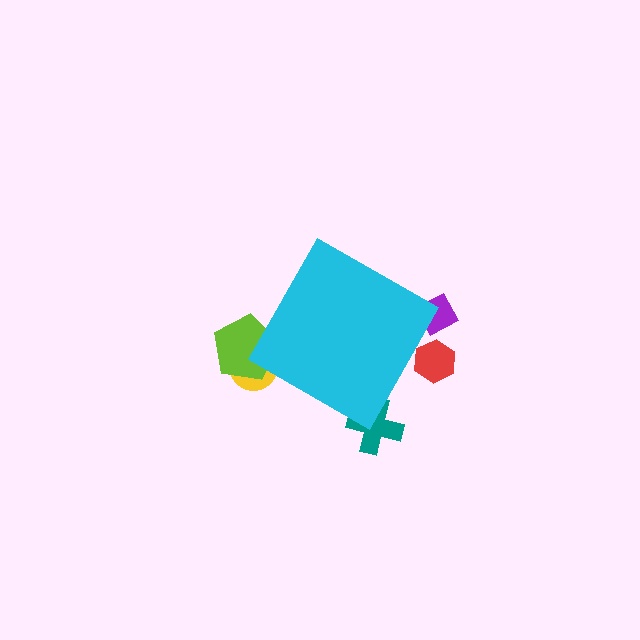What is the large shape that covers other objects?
A cyan diamond.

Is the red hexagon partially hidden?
Yes, the red hexagon is partially hidden behind the cyan diamond.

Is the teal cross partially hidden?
Yes, the teal cross is partially hidden behind the cyan diamond.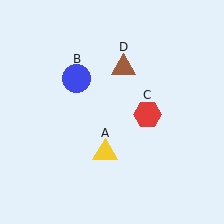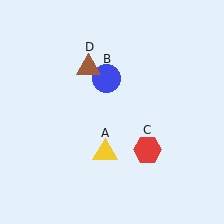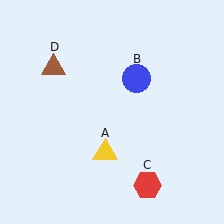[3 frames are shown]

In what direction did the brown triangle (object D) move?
The brown triangle (object D) moved left.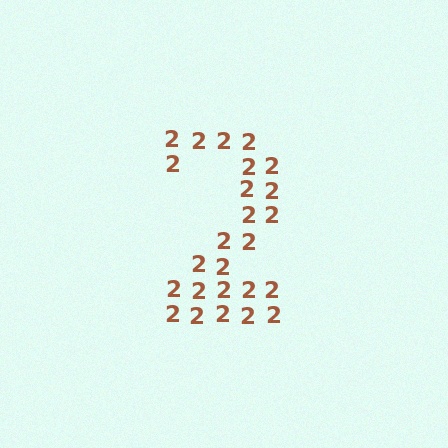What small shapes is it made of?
It is made of small digit 2's.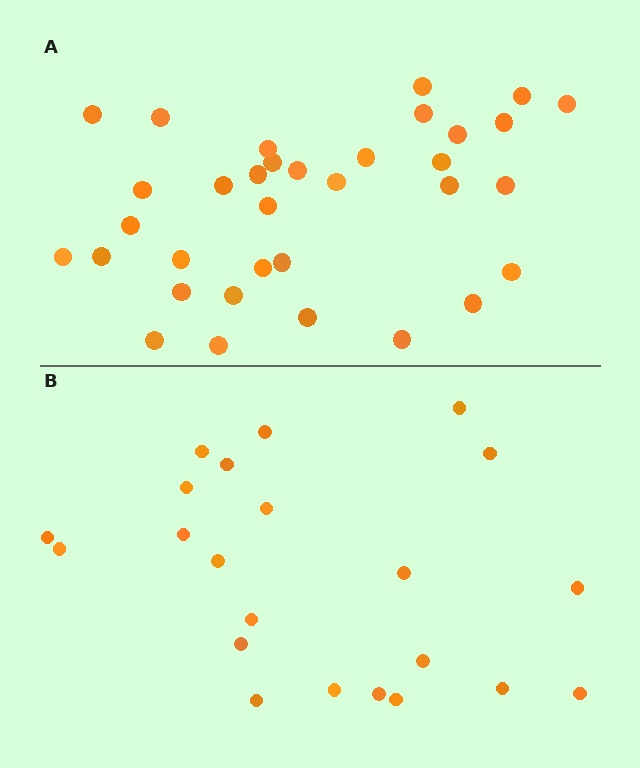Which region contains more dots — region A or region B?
Region A (the top region) has more dots.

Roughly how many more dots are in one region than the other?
Region A has roughly 12 or so more dots than region B.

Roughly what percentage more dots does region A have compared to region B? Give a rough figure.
About 55% more.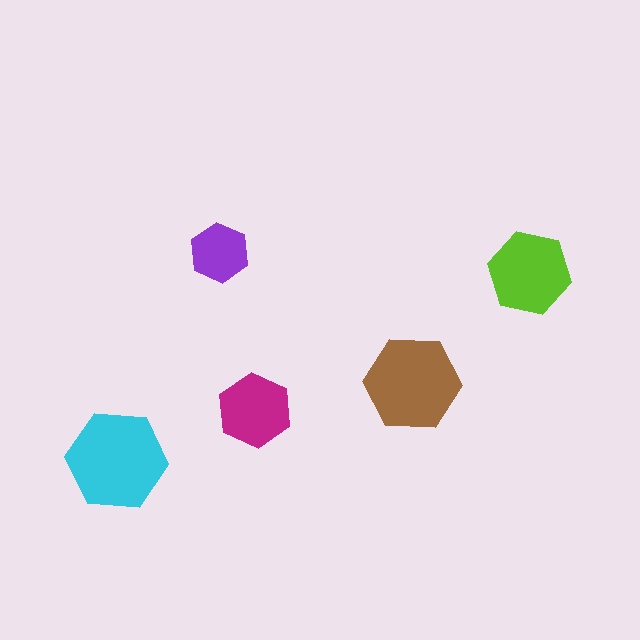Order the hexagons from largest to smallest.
the cyan one, the brown one, the lime one, the magenta one, the purple one.